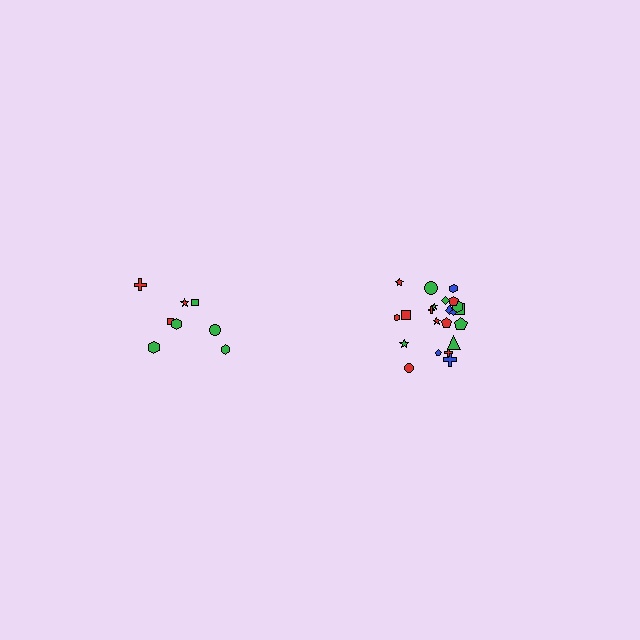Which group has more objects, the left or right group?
The right group.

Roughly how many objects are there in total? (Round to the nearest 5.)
Roughly 30 objects in total.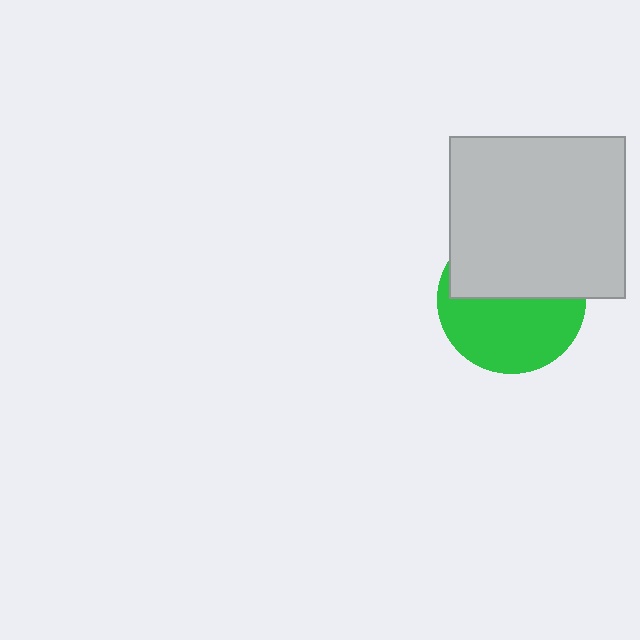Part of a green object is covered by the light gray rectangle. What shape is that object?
It is a circle.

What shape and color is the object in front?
The object in front is a light gray rectangle.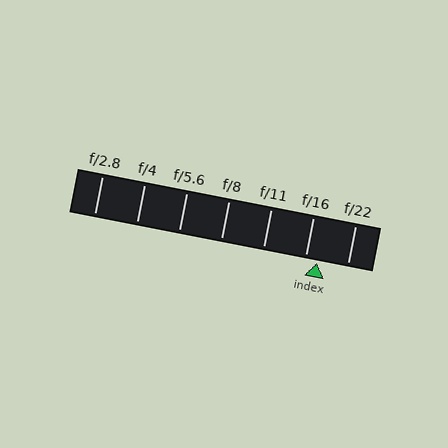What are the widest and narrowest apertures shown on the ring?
The widest aperture shown is f/2.8 and the narrowest is f/22.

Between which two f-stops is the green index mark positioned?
The index mark is between f/16 and f/22.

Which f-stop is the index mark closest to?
The index mark is closest to f/16.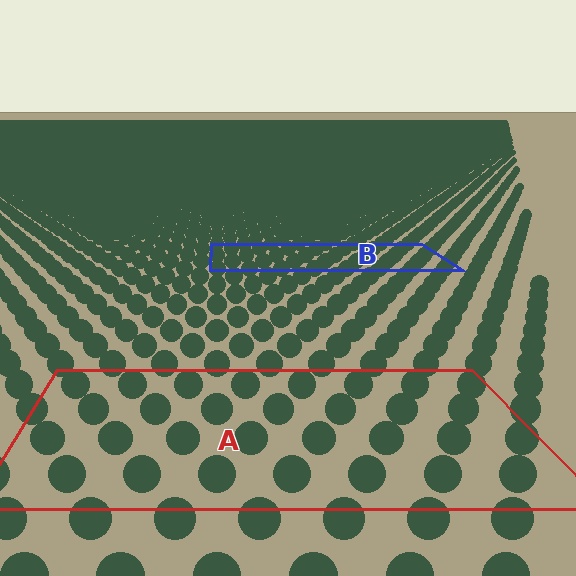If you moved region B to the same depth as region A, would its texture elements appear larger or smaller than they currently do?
They would appear larger. At a closer depth, the same texture elements are projected at a bigger on-screen size.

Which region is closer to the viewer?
Region A is closer. The texture elements there are larger and more spread out.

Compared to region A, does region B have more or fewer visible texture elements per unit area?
Region B has more texture elements per unit area — they are packed more densely because it is farther away.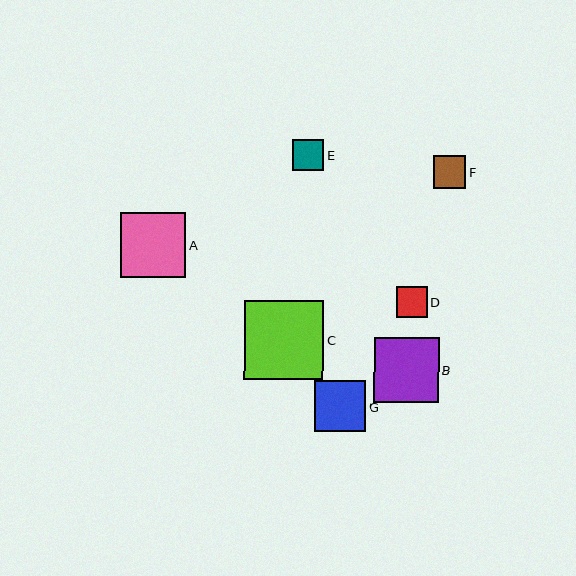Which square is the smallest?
Square D is the smallest with a size of approximately 31 pixels.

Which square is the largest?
Square C is the largest with a size of approximately 79 pixels.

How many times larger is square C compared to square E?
Square C is approximately 2.5 times the size of square E.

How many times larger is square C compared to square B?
Square C is approximately 1.2 times the size of square B.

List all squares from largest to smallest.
From largest to smallest: C, A, B, G, F, E, D.